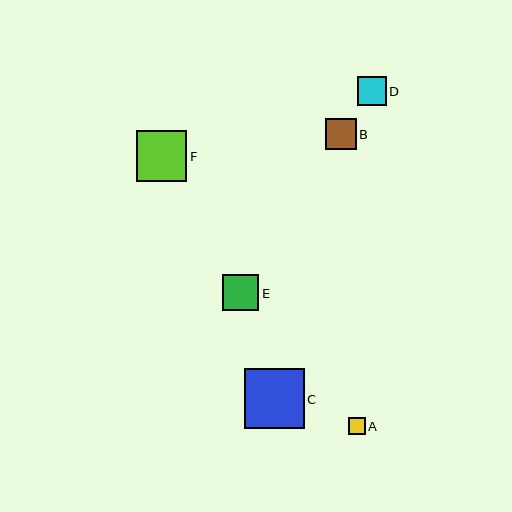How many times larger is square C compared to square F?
Square C is approximately 1.2 times the size of square F.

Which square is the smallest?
Square A is the smallest with a size of approximately 17 pixels.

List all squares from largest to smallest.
From largest to smallest: C, F, E, B, D, A.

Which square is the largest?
Square C is the largest with a size of approximately 60 pixels.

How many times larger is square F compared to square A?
Square F is approximately 3.0 times the size of square A.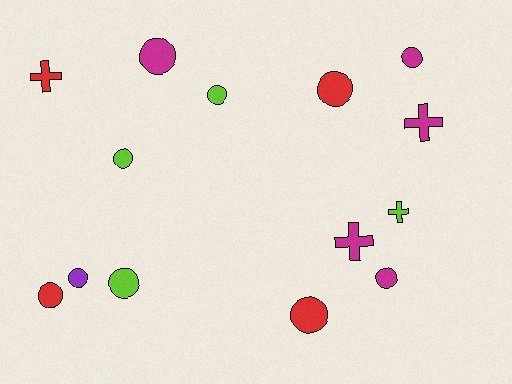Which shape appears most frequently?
Circle, with 10 objects.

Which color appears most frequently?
Magenta, with 5 objects.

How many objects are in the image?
There are 14 objects.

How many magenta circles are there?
There are 3 magenta circles.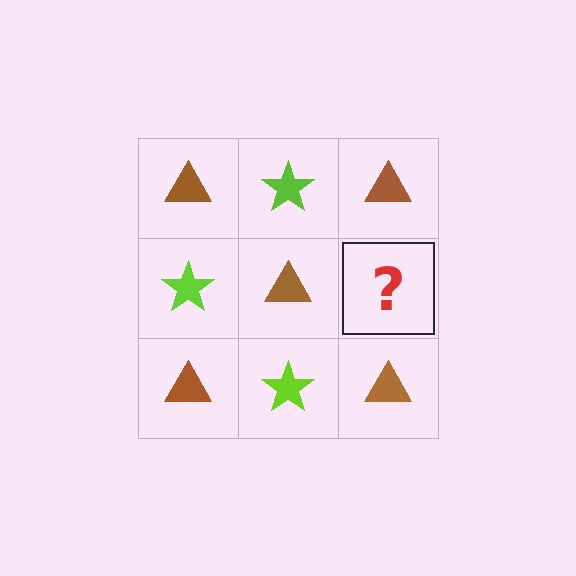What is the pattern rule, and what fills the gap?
The rule is that it alternates brown triangle and lime star in a checkerboard pattern. The gap should be filled with a lime star.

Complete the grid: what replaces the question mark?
The question mark should be replaced with a lime star.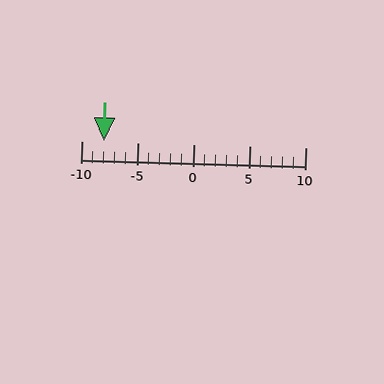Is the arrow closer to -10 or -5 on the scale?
The arrow is closer to -10.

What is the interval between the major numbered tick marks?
The major tick marks are spaced 5 units apart.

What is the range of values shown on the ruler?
The ruler shows values from -10 to 10.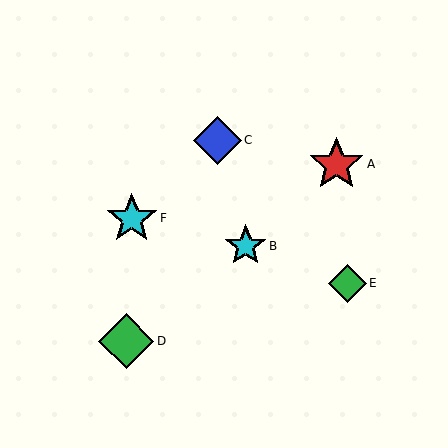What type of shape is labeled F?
Shape F is a cyan star.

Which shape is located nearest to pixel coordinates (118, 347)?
The green diamond (labeled D) at (126, 341) is nearest to that location.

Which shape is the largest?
The green diamond (labeled D) is the largest.